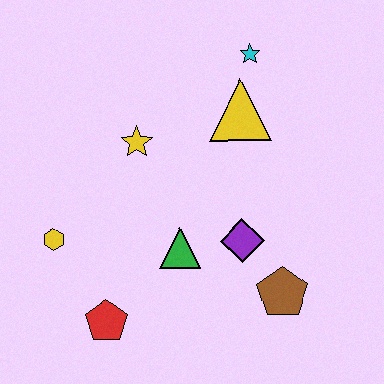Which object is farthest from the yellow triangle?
The red pentagon is farthest from the yellow triangle.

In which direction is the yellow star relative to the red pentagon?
The yellow star is above the red pentagon.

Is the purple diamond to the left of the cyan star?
Yes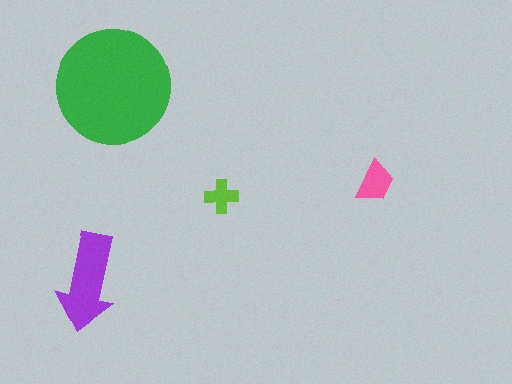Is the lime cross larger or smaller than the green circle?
Smaller.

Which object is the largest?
The green circle.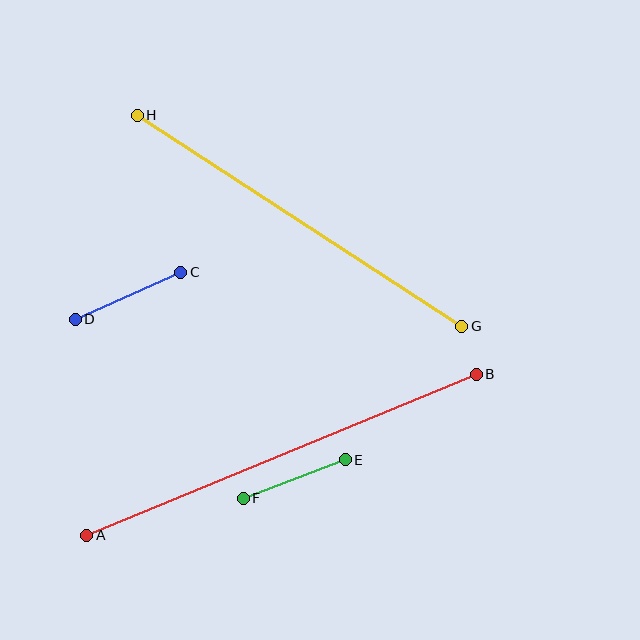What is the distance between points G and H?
The distance is approximately 387 pixels.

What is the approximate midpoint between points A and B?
The midpoint is at approximately (282, 455) pixels.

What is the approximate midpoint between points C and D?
The midpoint is at approximately (128, 296) pixels.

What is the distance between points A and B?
The distance is approximately 422 pixels.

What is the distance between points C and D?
The distance is approximately 115 pixels.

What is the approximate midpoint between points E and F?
The midpoint is at approximately (294, 479) pixels.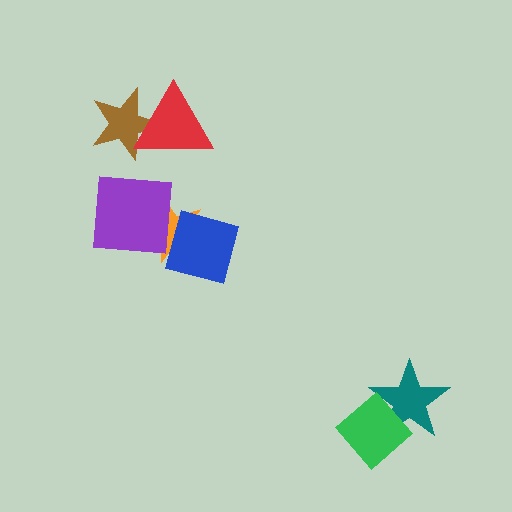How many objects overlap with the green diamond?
1 object overlaps with the green diamond.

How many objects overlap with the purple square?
1 object overlaps with the purple square.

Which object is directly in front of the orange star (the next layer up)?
The purple square is directly in front of the orange star.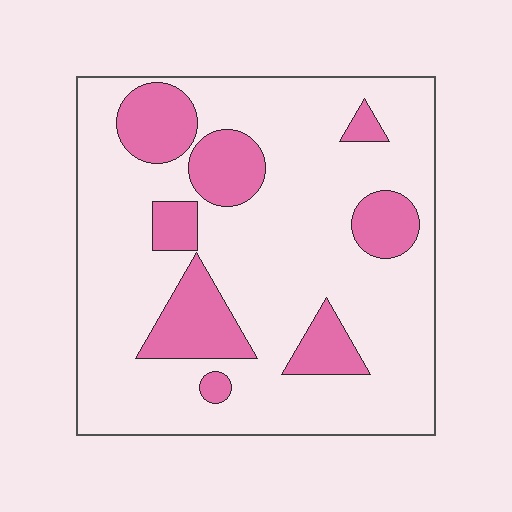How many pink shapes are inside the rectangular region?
8.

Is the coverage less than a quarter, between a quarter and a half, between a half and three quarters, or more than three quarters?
Less than a quarter.